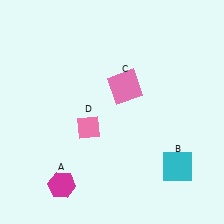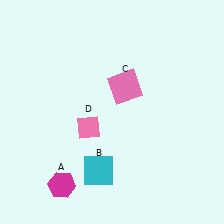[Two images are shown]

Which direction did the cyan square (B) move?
The cyan square (B) moved left.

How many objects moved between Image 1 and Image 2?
1 object moved between the two images.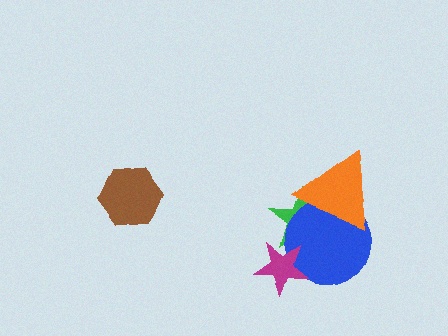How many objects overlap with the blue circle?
3 objects overlap with the blue circle.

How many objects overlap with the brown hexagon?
0 objects overlap with the brown hexagon.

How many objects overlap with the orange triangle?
2 objects overlap with the orange triangle.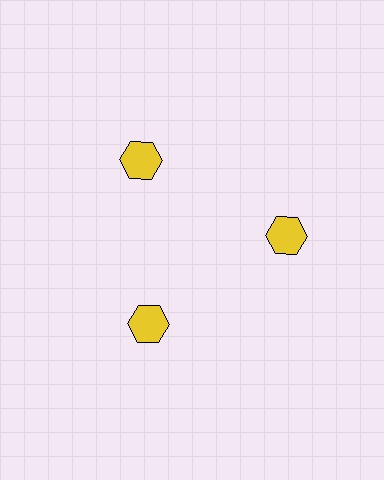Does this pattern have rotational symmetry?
Yes, this pattern has 3-fold rotational symmetry. It looks the same after rotating 120 degrees around the center.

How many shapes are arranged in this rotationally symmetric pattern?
There are 3 shapes, arranged in 3 groups of 1.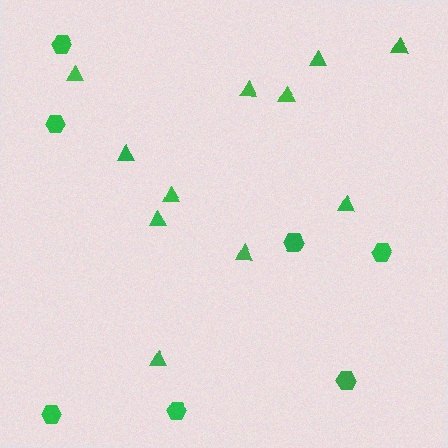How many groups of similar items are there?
There are 2 groups: one group of triangles (11) and one group of hexagons (7).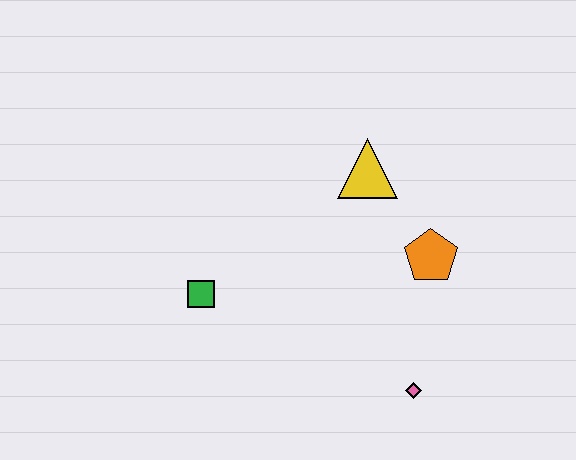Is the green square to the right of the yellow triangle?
No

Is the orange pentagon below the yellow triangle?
Yes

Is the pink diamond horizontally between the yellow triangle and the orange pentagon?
Yes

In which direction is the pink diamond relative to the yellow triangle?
The pink diamond is below the yellow triangle.